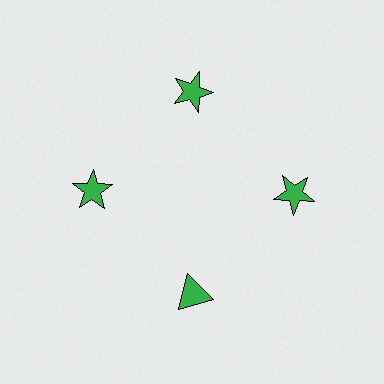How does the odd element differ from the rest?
It has a different shape: triangle instead of star.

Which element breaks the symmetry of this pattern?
The green triangle at roughly the 6 o'clock position breaks the symmetry. All other shapes are green stars.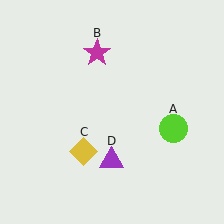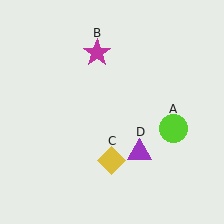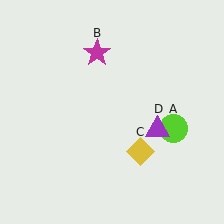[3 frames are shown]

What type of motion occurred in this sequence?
The yellow diamond (object C), purple triangle (object D) rotated counterclockwise around the center of the scene.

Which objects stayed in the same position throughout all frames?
Lime circle (object A) and magenta star (object B) remained stationary.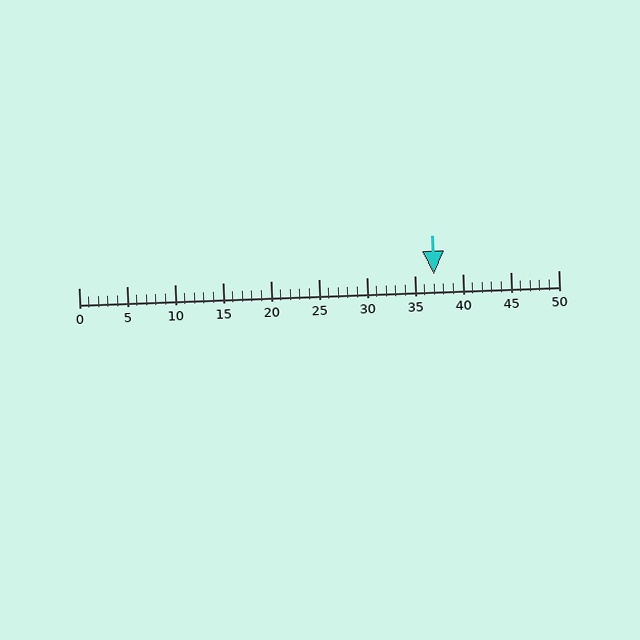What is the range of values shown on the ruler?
The ruler shows values from 0 to 50.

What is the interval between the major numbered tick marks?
The major tick marks are spaced 5 units apart.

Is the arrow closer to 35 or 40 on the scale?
The arrow is closer to 35.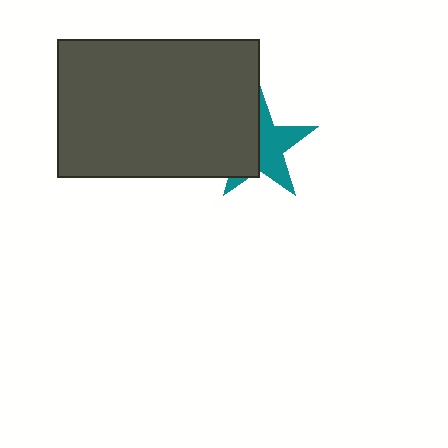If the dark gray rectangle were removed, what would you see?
You would see the complete teal star.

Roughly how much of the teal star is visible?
About half of it is visible (roughly 54%).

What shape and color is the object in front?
The object in front is a dark gray rectangle.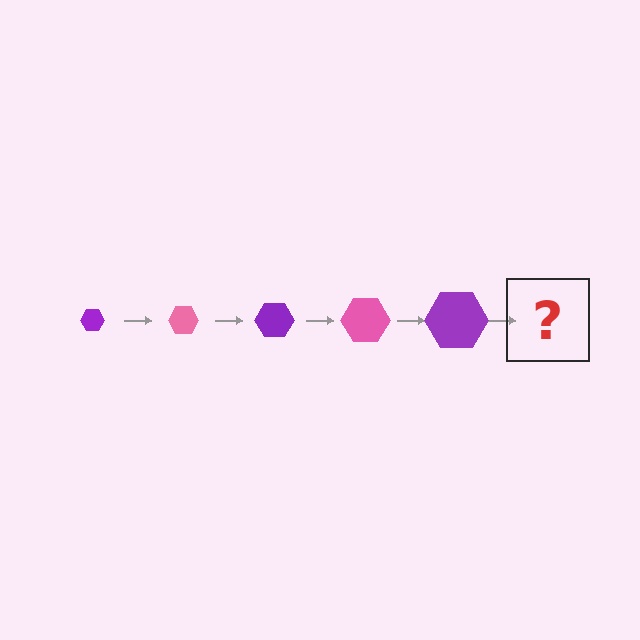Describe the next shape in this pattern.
It should be a pink hexagon, larger than the previous one.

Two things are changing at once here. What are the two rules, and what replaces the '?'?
The two rules are that the hexagon grows larger each step and the color cycles through purple and pink. The '?' should be a pink hexagon, larger than the previous one.